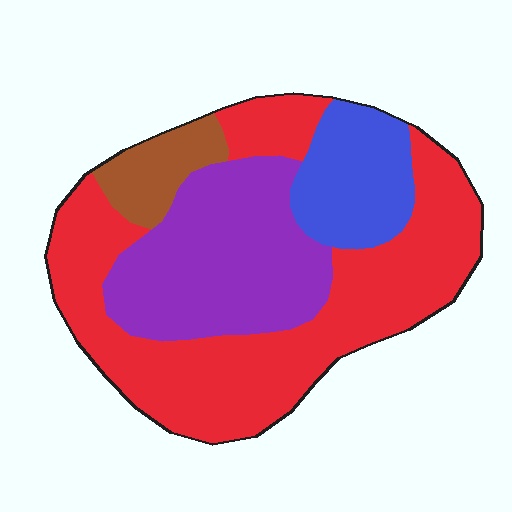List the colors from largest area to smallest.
From largest to smallest: red, purple, blue, brown.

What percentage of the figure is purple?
Purple takes up about one quarter (1/4) of the figure.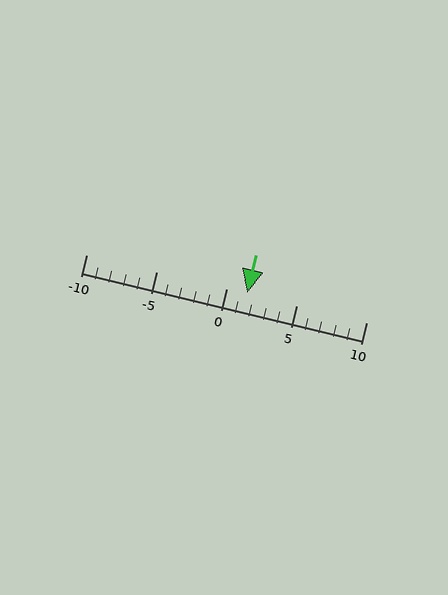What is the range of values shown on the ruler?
The ruler shows values from -10 to 10.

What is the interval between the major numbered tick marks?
The major tick marks are spaced 5 units apart.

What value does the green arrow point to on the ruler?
The green arrow points to approximately 2.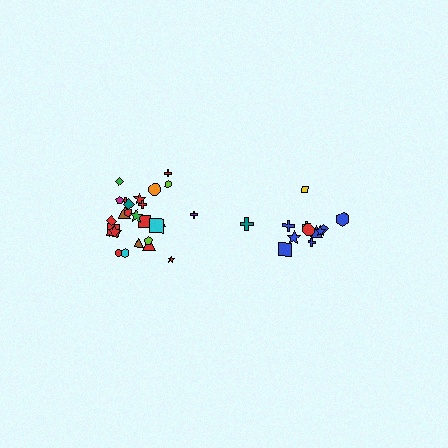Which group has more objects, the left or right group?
The left group.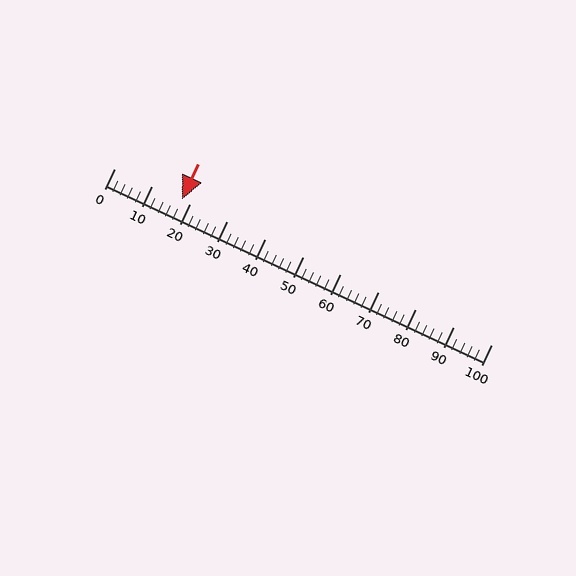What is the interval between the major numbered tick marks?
The major tick marks are spaced 10 units apart.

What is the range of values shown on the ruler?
The ruler shows values from 0 to 100.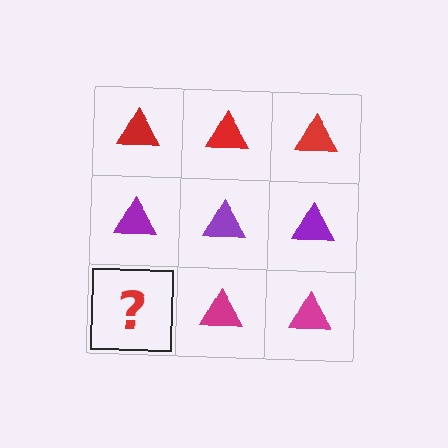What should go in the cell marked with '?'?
The missing cell should contain a magenta triangle.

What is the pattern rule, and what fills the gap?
The rule is that each row has a consistent color. The gap should be filled with a magenta triangle.